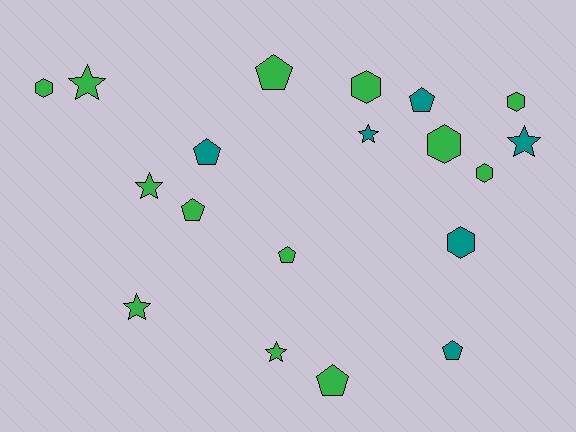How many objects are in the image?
There are 19 objects.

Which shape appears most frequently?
Pentagon, with 7 objects.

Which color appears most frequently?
Green, with 13 objects.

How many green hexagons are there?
There are 5 green hexagons.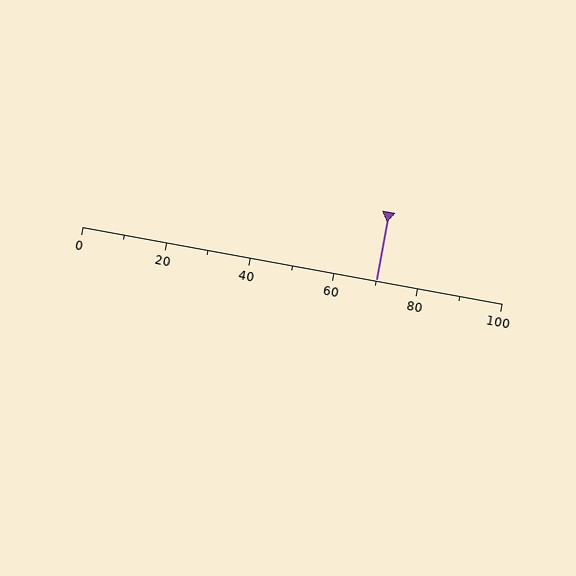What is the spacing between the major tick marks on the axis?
The major ticks are spaced 20 apart.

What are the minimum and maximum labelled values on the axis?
The axis runs from 0 to 100.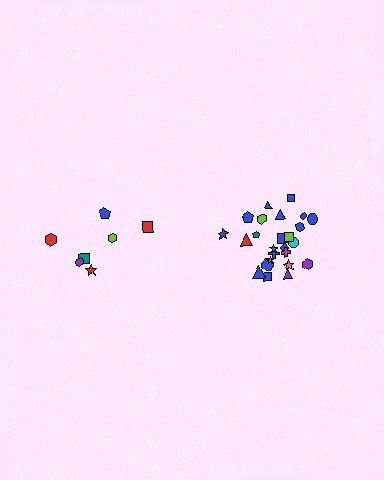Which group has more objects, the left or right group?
The right group.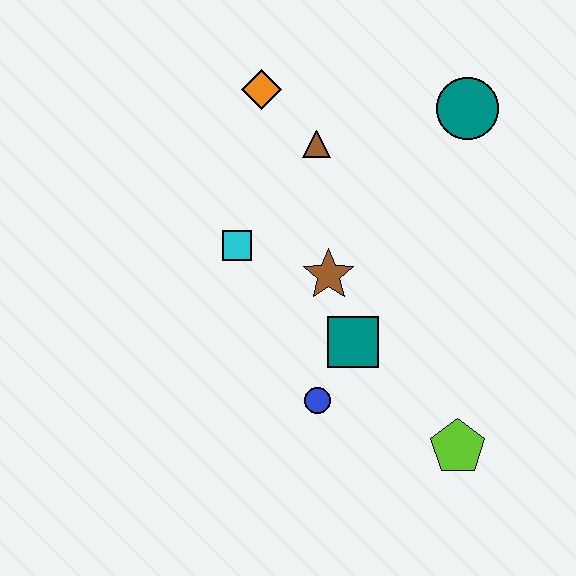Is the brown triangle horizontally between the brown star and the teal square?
No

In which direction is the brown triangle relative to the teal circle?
The brown triangle is to the left of the teal circle.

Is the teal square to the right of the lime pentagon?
No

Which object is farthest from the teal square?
The orange diamond is farthest from the teal square.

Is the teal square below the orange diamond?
Yes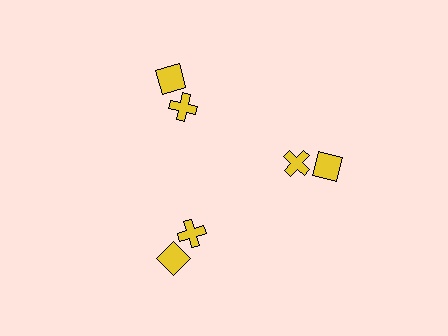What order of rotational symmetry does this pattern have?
This pattern has 3-fold rotational symmetry.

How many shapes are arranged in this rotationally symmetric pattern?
There are 6 shapes, arranged in 3 groups of 2.